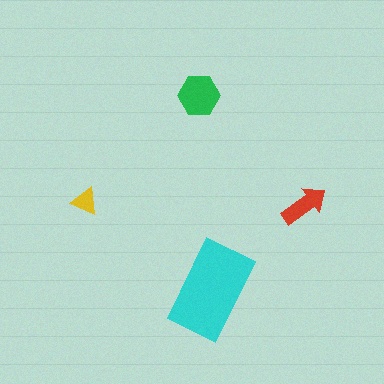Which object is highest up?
The green hexagon is topmost.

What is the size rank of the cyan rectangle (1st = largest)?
1st.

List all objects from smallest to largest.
The yellow triangle, the red arrow, the green hexagon, the cyan rectangle.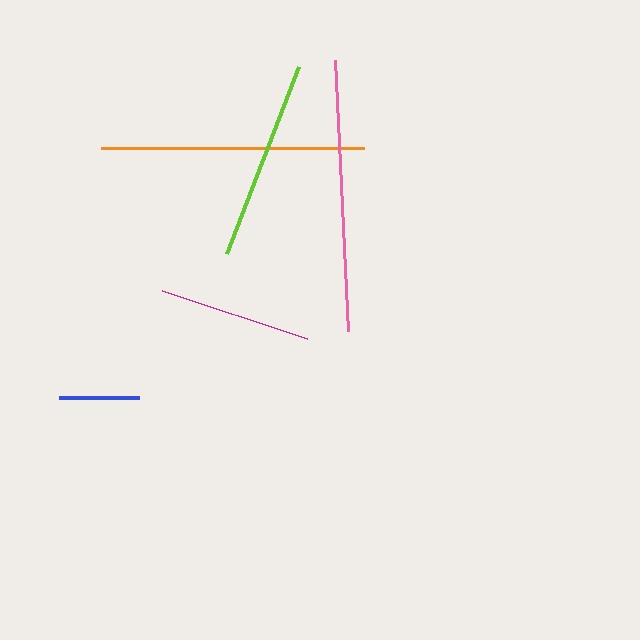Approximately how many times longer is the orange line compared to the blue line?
The orange line is approximately 3.3 times the length of the blue line.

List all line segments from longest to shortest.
From longest to shortest: pink, orange, lime, magenta, blue.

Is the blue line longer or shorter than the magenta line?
The magenta line is longer than the blue line.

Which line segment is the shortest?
The blue line is the shortest at approximately 81 pixels.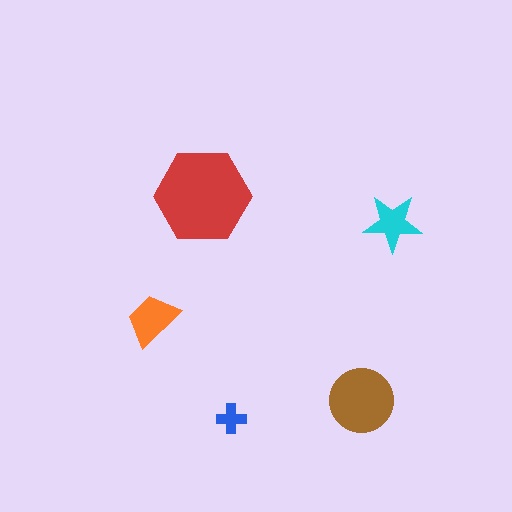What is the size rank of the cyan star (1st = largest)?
4th.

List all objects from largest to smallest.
The red hexagon, the brown circle, the orange trapezoid, the cyan star, the blue cross.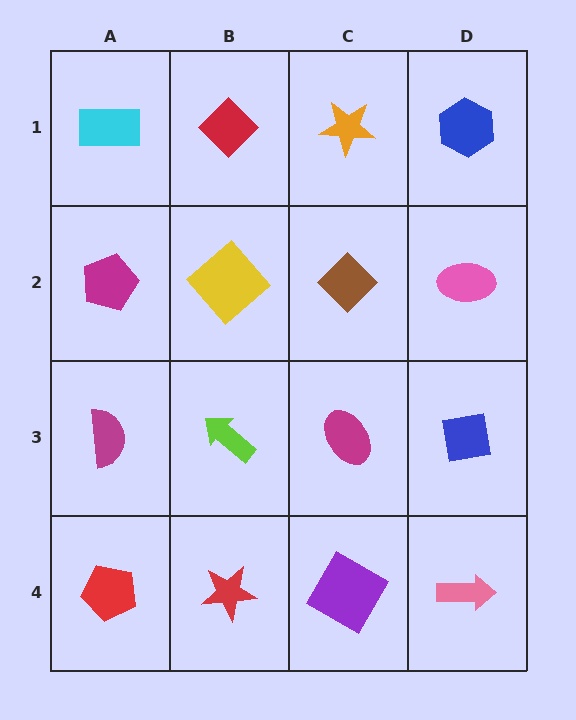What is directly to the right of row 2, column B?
A brown diamond.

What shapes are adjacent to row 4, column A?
A magenta semicircle (row 3, column A), a red star (row 4, column B).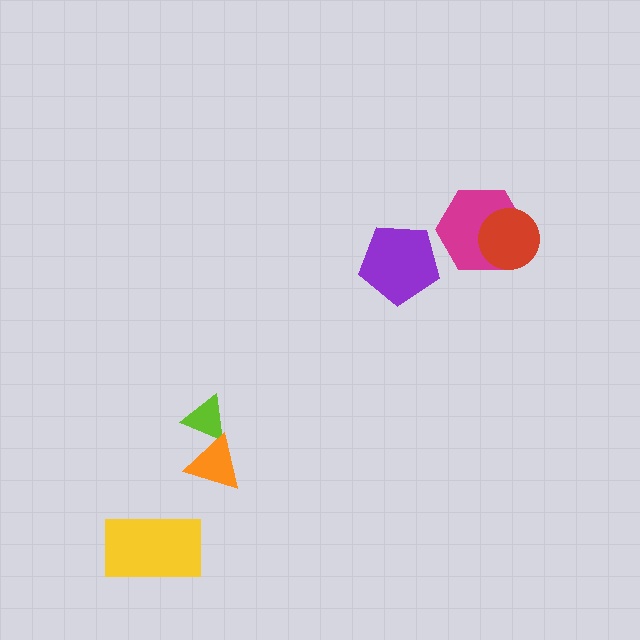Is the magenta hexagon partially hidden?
Yes, it is partially covered by another shape.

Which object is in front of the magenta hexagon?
The red circle is in front of the magenta hexagon.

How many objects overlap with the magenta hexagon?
1 object overlaps with the magenta hexagon.